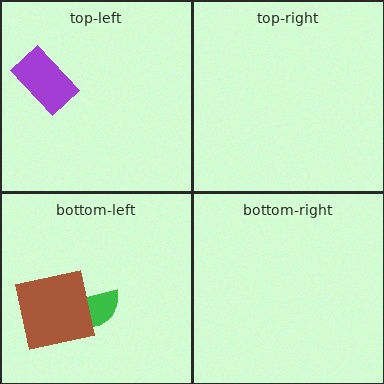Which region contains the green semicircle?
The bottom-left region.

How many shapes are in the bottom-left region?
2.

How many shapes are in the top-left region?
1.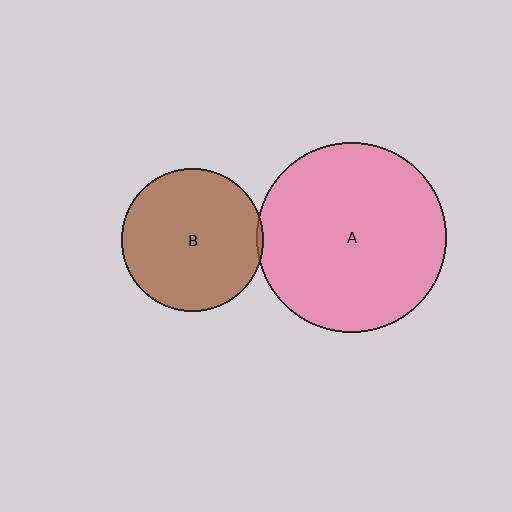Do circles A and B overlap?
Yes.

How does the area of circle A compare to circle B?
Approximately 1.8 times.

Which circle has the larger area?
Circle A (pink).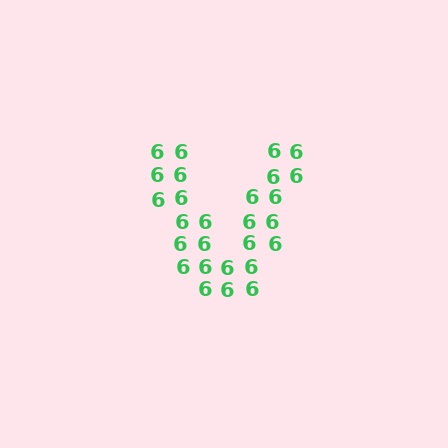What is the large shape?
The large shape is the letter V.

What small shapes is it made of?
It is made of small digit 6's.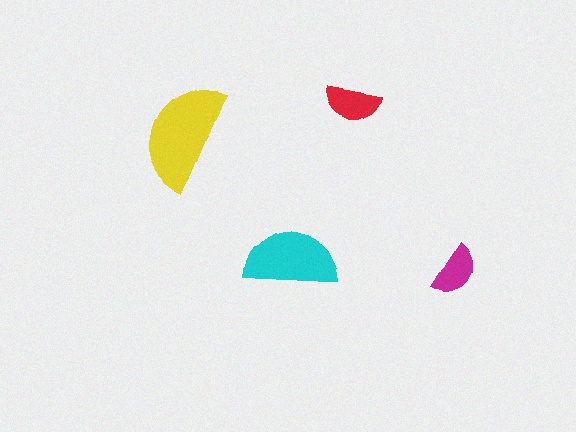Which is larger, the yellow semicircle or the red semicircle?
The yellow one.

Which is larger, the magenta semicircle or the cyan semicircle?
The cyan one.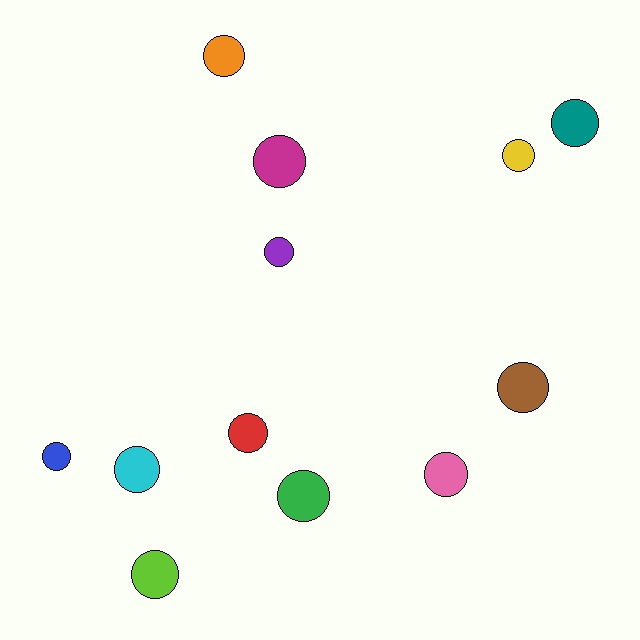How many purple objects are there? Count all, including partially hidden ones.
There is 1 purple object.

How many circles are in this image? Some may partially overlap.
There are 12 circles.